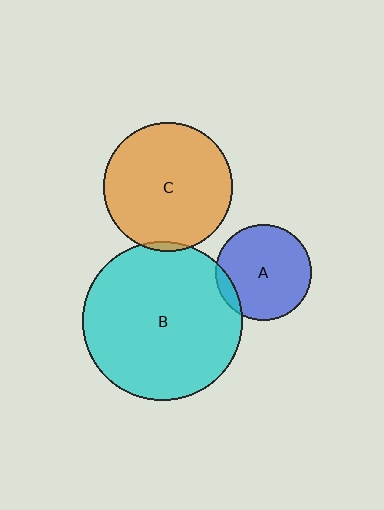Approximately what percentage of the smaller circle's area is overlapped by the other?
Approximately 10%.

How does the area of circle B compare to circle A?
Approximately 2.8 times.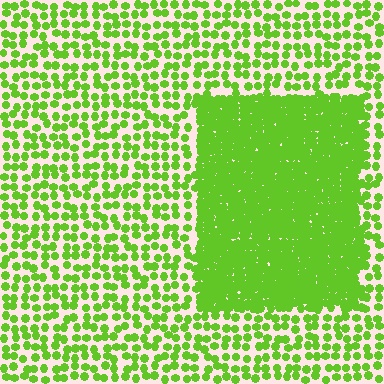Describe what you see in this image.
The image contains small lime elements arranged at two different densities. A rectangle-shaped region is visible where the elements are more densely packed than the surrounding area.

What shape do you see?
I see a rectangle.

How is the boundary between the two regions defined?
The boundary is defined by a change in element density (approximately 2.8x ratio). All elements are the same color, size, and shape.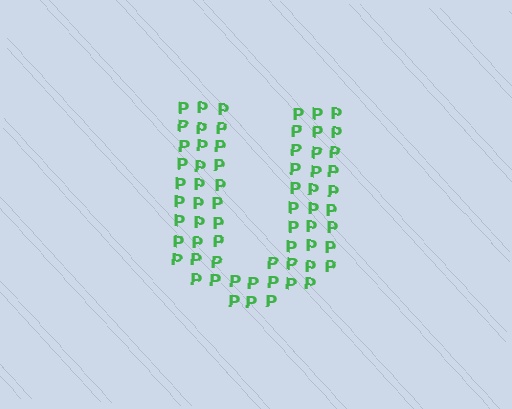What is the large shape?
The large shape is the letter U.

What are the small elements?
The small elements are letter P's.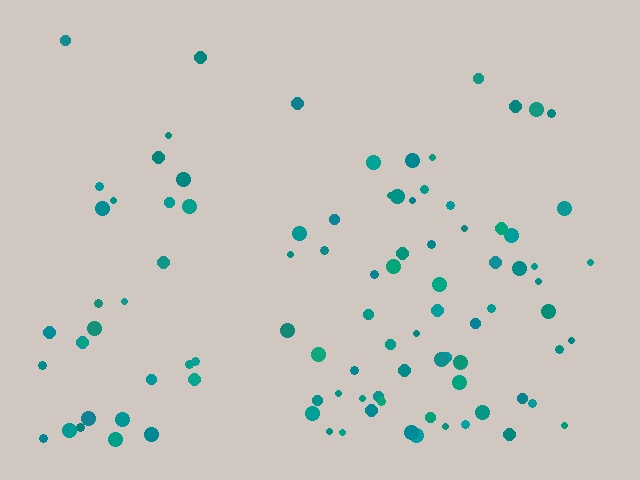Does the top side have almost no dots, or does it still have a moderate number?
Still a moderate number, just noticeably fewer than the bottom.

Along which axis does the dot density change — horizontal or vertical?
Vertical.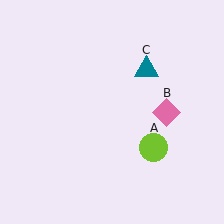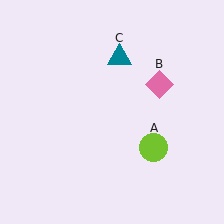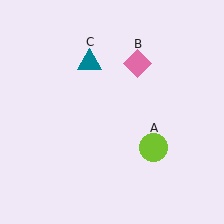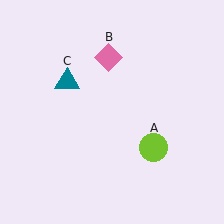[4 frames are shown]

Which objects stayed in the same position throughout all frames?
Lime circle (object A) remained stationary.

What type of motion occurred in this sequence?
The pink diamond (object B), teal triangle (object C) rotated counterclockwise around the center of the scene.